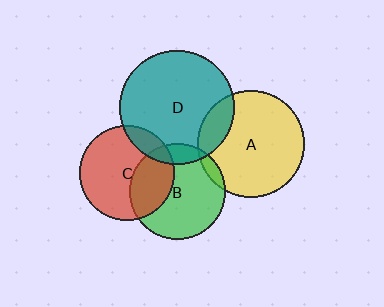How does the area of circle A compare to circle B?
Approximately 1.2 times.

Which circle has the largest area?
Circle D (teal).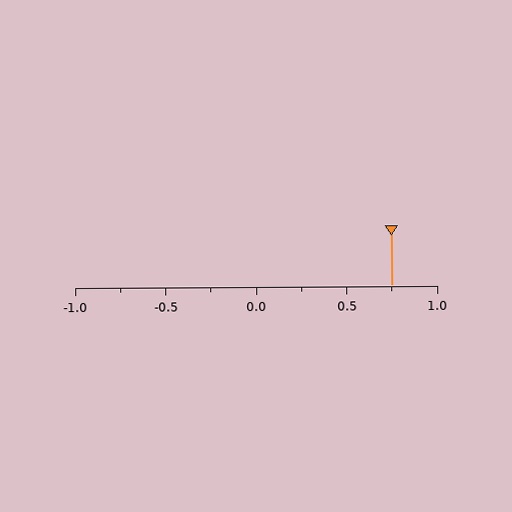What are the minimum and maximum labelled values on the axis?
The axis runs from -1.0 to 1.0.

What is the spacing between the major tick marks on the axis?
The major ticks are spaced 0.5 apart.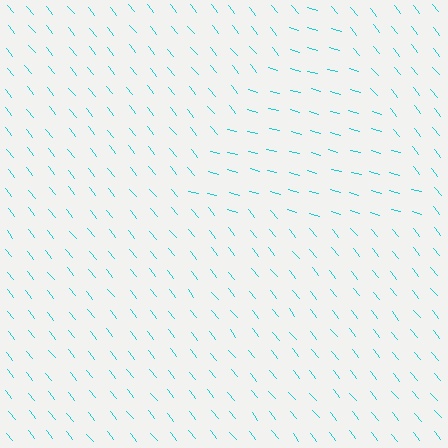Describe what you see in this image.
The image is filled with small cyan line segments. A triangle region in the image has lines oriented differently from the surrounding lines, creating a visible texture boundary.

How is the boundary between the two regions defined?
The boundary is defined purely by a change in line orientation (approximately 35 degrees difference). All lines are the same color and thickness.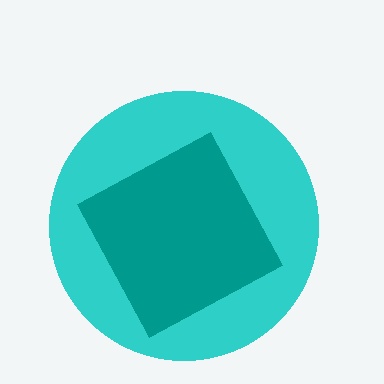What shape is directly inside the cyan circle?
The teal square.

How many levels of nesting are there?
2.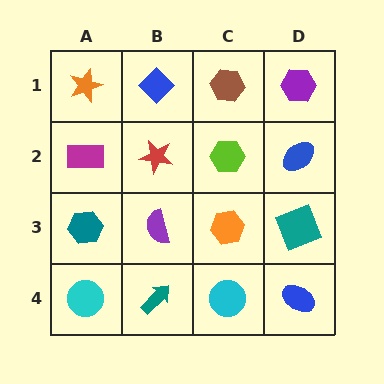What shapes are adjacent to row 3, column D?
A blue ellipse (row 2, column D), a blue ellipse (row 4, column D), an orange hexagon (row 3, column C).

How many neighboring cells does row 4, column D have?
2.